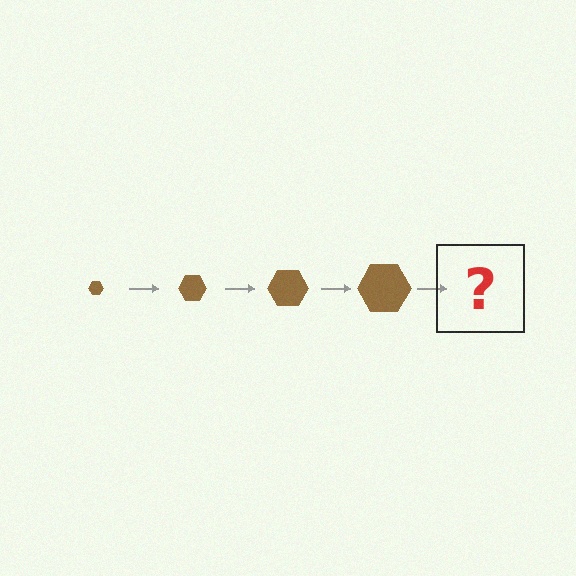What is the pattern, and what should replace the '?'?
The pattern is that the hexagon gets progressively larger each step. The '?' should be a brown hexagon, larger than the previous one.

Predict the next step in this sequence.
The next step is a brown hexagon, larger than the previous one.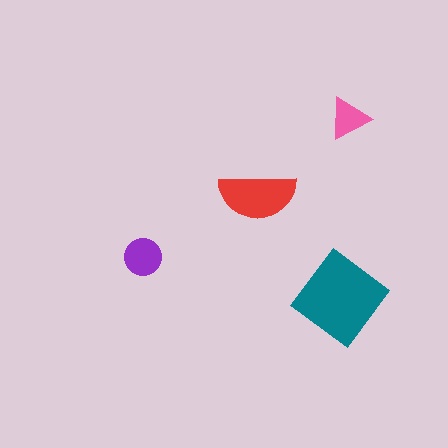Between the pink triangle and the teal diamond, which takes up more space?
The teal diamond.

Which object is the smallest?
The pink triangle.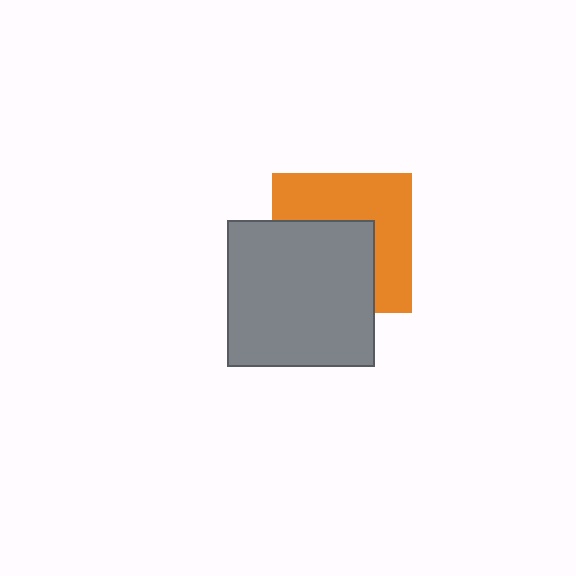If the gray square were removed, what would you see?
You would see the complete orange square.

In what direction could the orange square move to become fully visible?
The orange square could move toward the upper-right. That would shift it out from behind the gray square entirely.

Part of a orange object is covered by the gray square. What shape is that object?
It is a square.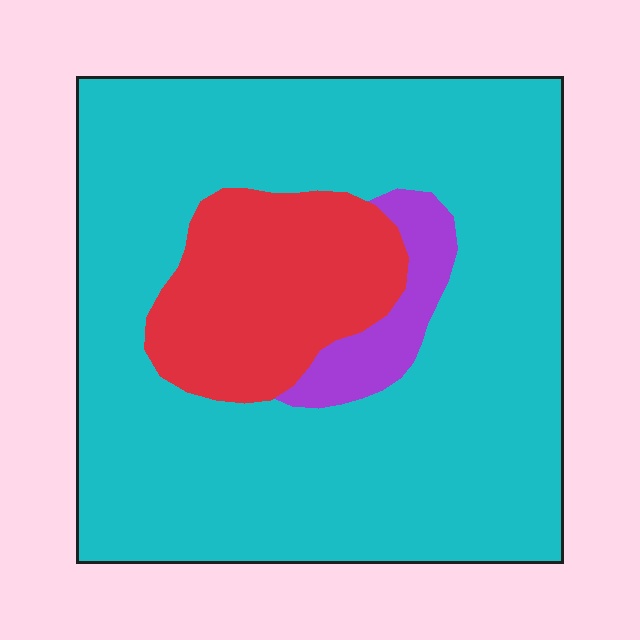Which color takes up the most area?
Cyan, at roughly 75%.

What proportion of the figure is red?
Red takes up about one sixth (1/6) of the figure.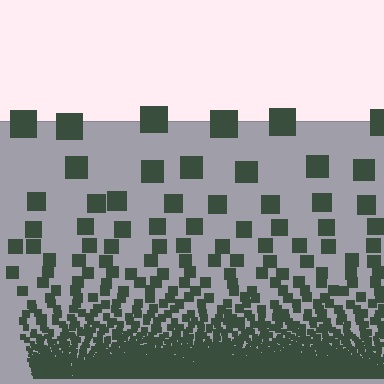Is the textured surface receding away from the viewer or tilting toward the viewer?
The surface appears to tilt toward the viewer. Texture elements get larger and sparser toward the top.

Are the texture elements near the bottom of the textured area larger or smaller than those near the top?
Smaller. The gradient is inverted — elements near the bottom are smaller and denser.